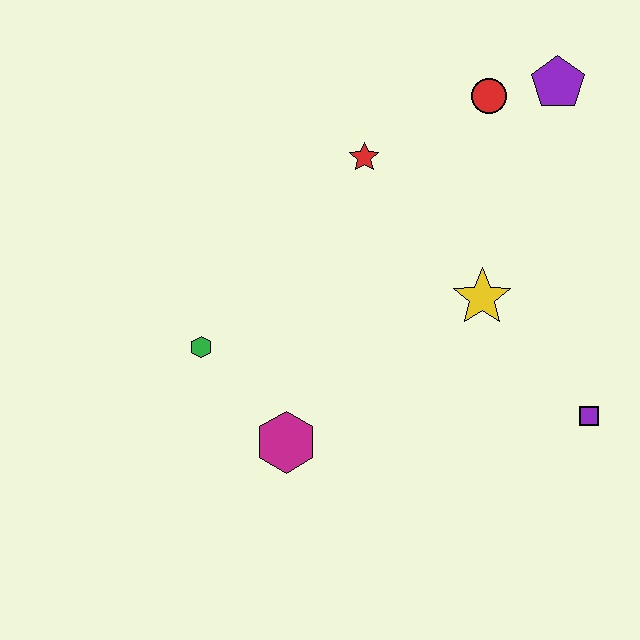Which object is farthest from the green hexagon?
The purple pentagon is farthest from the green hexagon.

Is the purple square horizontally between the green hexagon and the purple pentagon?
No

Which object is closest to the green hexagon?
The magenta hexagon is closest to the green hexagon.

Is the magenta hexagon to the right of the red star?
No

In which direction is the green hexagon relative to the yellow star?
The green hexagon is to the left of the yellow star.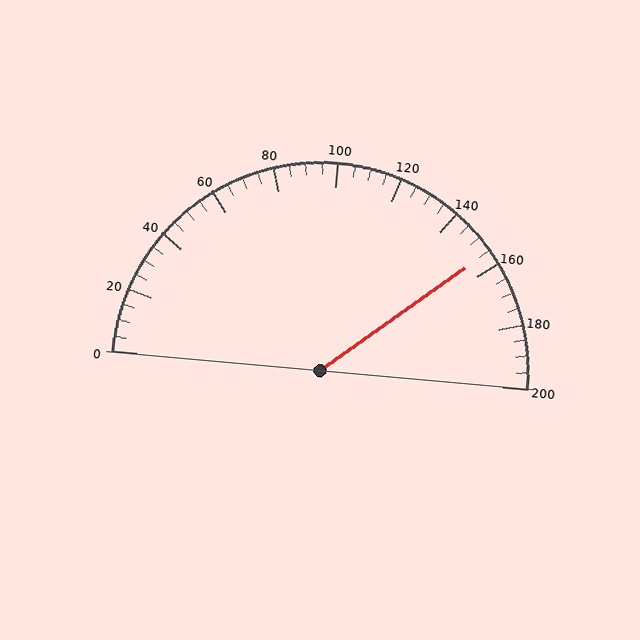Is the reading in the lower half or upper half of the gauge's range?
The reading is in the upper half of the range (0 to 200).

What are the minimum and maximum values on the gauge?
The gauge ranges from 0 to 200.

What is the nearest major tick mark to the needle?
The nearest major tick mark is 160.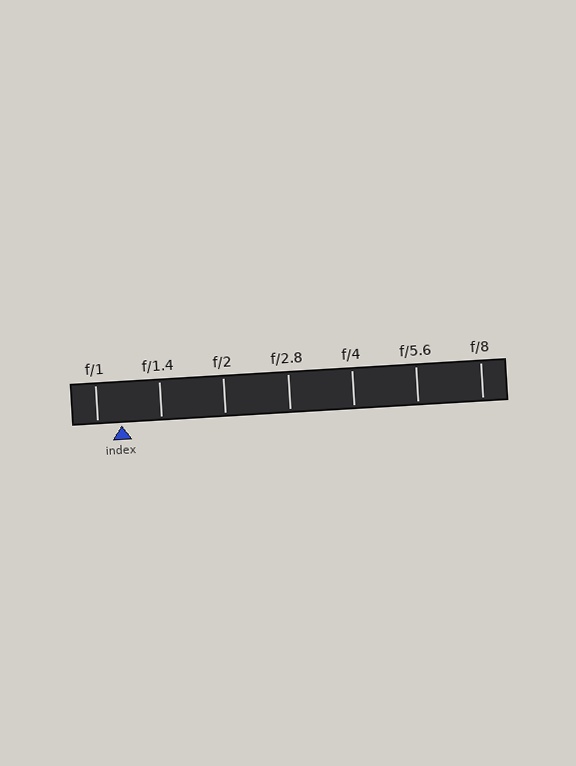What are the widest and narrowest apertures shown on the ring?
The widest aperture shown is f/1 and the narrowest is f/8.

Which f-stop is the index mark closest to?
The index mark is closest to f/1.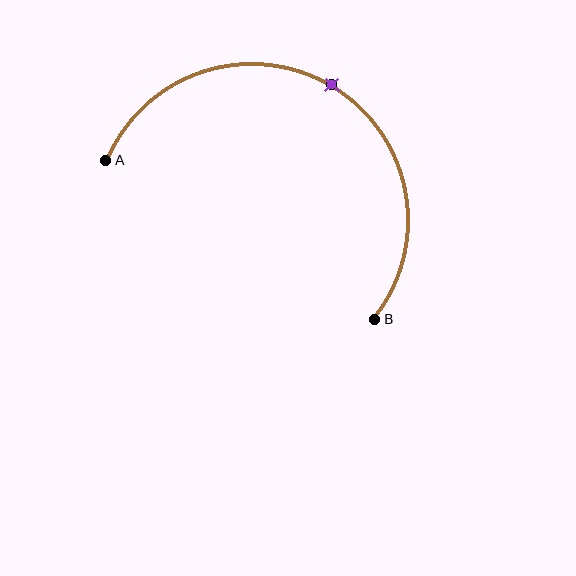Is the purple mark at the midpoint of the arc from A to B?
Yes. The purple mark lies on the arc at equal arc-length from both A and B — it is the arc midpoint.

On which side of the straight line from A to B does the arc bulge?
The arc bulges above the straight line connecting A and B.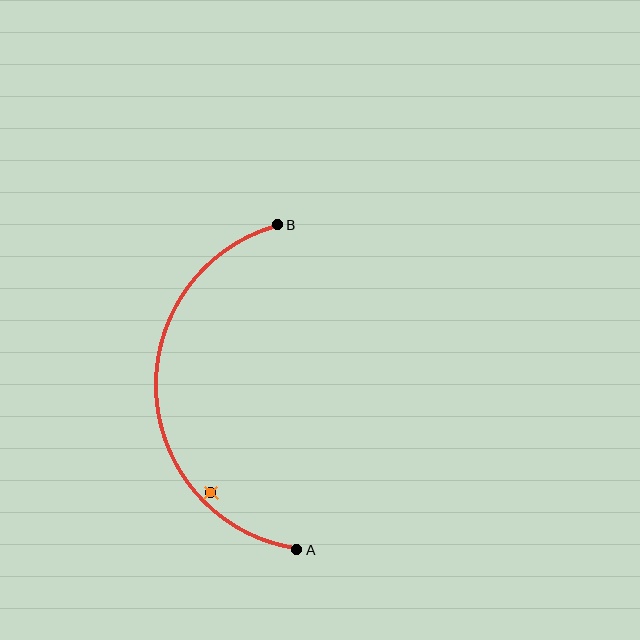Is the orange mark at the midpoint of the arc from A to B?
No — the orange mark does not lie on the arc at all. It sits slightly inside the curve.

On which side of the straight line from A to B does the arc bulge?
The arc bulges to the left of the straight line connecting A and B.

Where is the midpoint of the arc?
The arc midpoint is the point on the curve farthest from the straight line joining A and B. It sits to the left of that line.